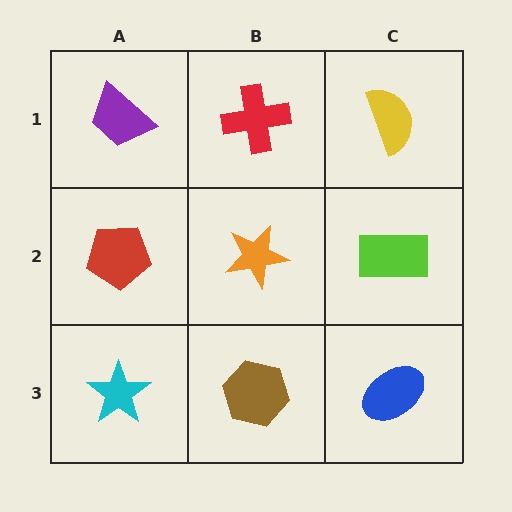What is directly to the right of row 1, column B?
A yellow semicircle.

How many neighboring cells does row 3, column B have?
3.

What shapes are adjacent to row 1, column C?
A lime rectangle (row 2, column C), a red cross (row 1, column B).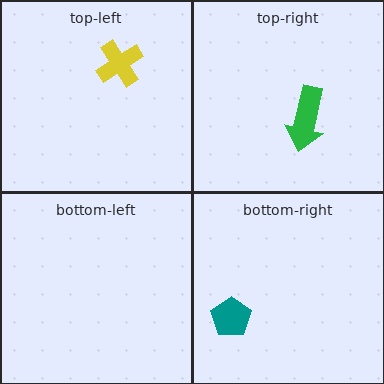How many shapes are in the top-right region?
1.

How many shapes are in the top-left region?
1.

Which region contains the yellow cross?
The top-left region.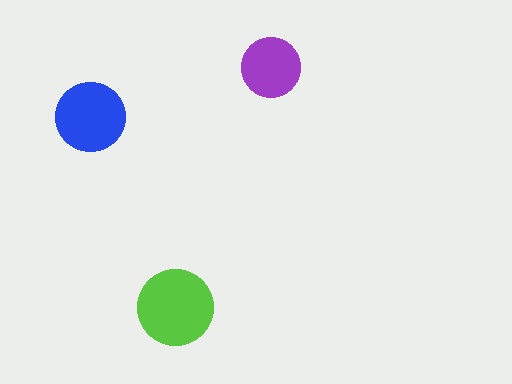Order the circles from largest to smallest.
the lime one, the blue one, the purple one.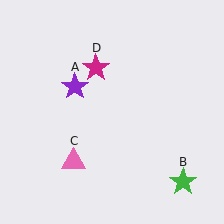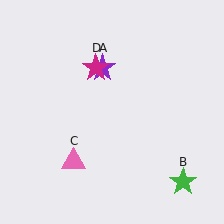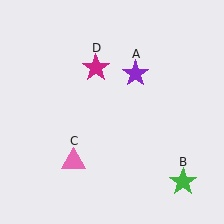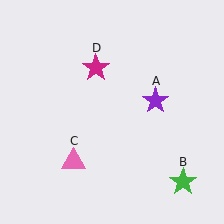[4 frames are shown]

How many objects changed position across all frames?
1 object changed position: purple star (object A).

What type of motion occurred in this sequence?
The purple star (object A) rotated clockwise around the center of the scene.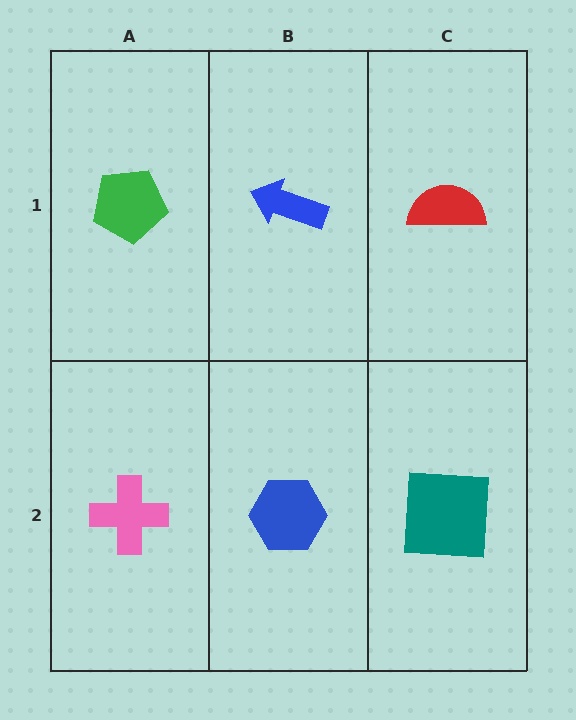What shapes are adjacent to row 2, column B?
A blue arrow (row 1, column B), a pink cross (row 2, column A), a teal square (row 2, column C).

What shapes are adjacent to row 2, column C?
A red semicircle (row 1, column C), a blue hexagon (row 2, column B).